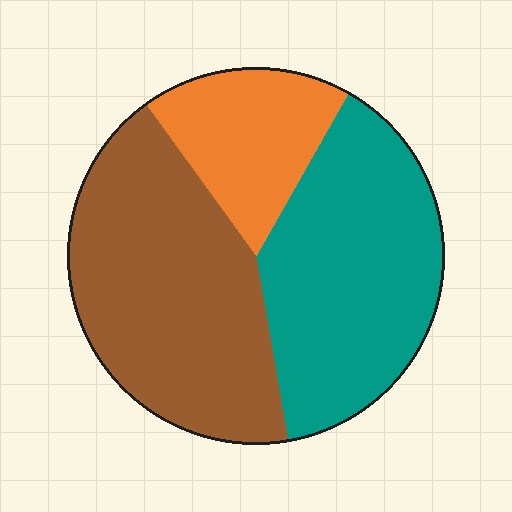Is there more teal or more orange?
Teal.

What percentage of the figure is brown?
Brown covers roughly 45% of the figure.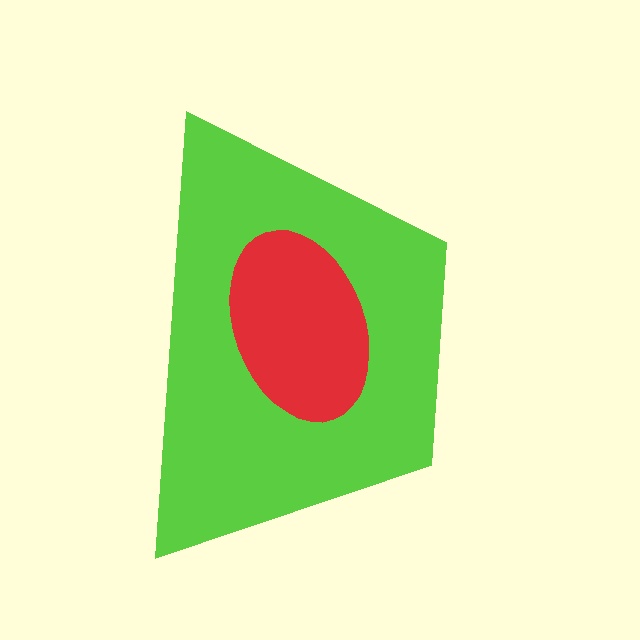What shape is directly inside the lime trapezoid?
The red ellipse.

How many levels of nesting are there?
2.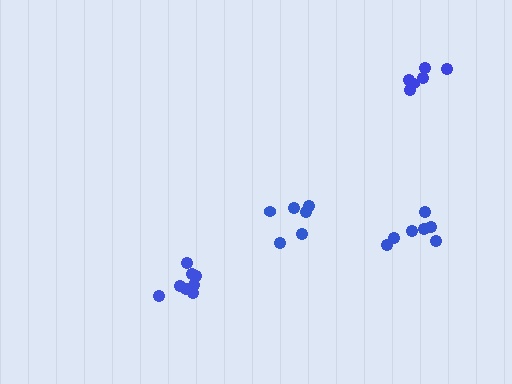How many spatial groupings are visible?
There are 4 spatial groupings.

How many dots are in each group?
Group 1: 6 dots, Group 2: 7 dots, Group 3: 6 dots, Group 4: 8 dots (27 total).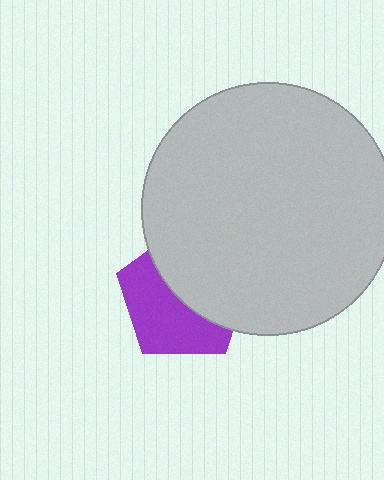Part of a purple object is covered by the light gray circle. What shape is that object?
It is a pentagon.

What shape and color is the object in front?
The object in front is a light gray circle.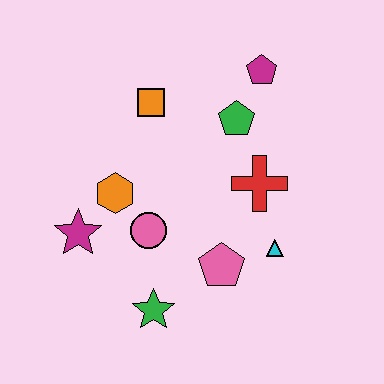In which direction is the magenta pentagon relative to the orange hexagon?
The magenta pentagon is to the right of the orange hexagon.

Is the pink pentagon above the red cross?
No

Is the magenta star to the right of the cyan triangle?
No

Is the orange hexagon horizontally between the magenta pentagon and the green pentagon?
No